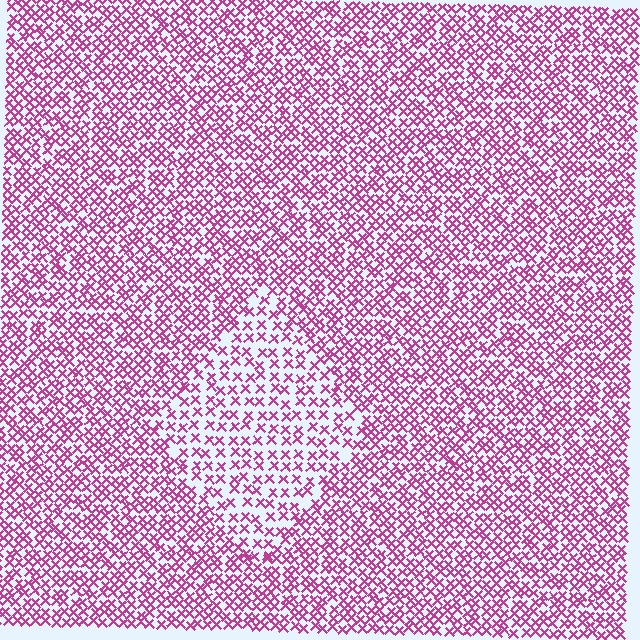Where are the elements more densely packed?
The elements are more densely packed outside the diamond boundary.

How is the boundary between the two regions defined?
The boundary is defined by a change in element density (approximately 1.8x ratio). All elements are the same color, size, and shape.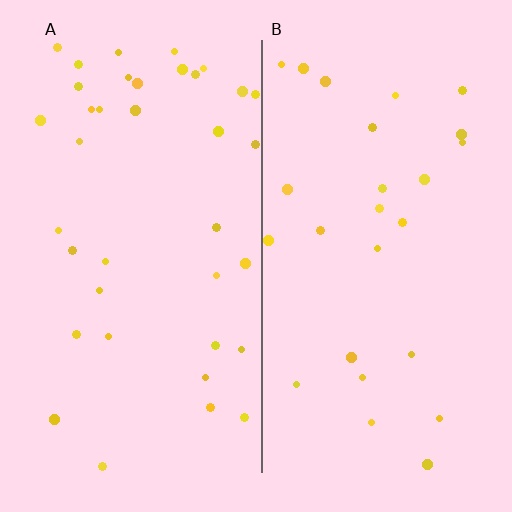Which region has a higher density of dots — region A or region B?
A (the left).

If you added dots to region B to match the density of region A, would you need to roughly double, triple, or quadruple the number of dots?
Approximately double.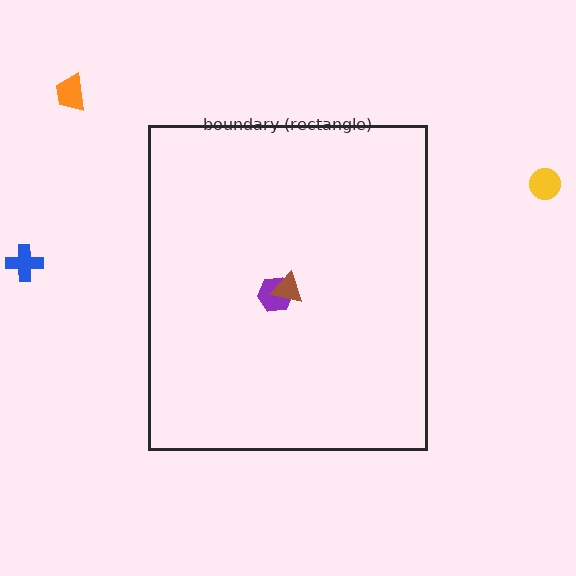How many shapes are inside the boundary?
2 inside, 3 outside.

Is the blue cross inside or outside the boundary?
Outside.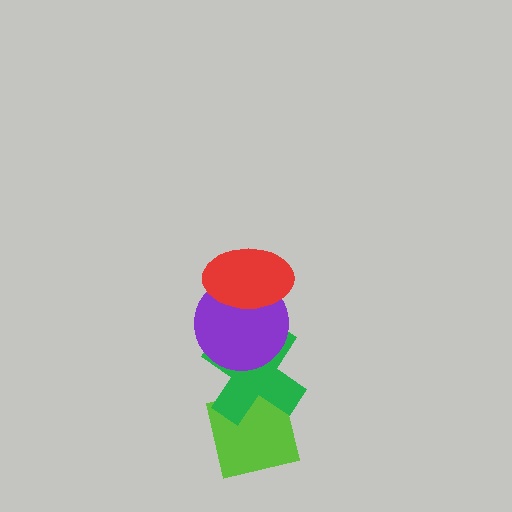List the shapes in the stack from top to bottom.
From top to bottom: the red ellipse, the purple circle, the green cross, the lime square.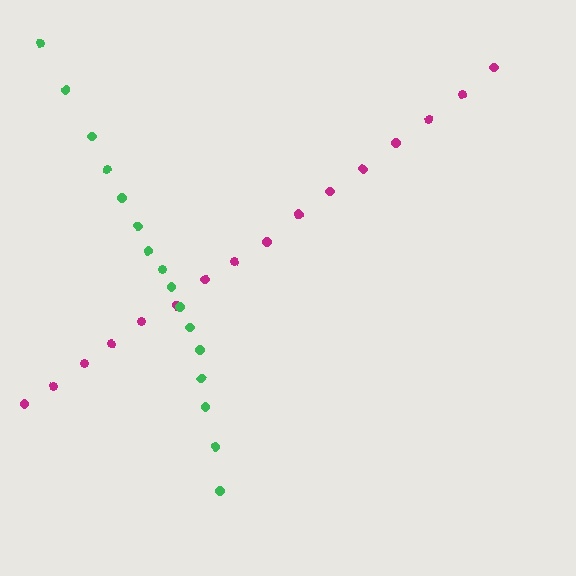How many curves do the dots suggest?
There are 2 distinct paths.